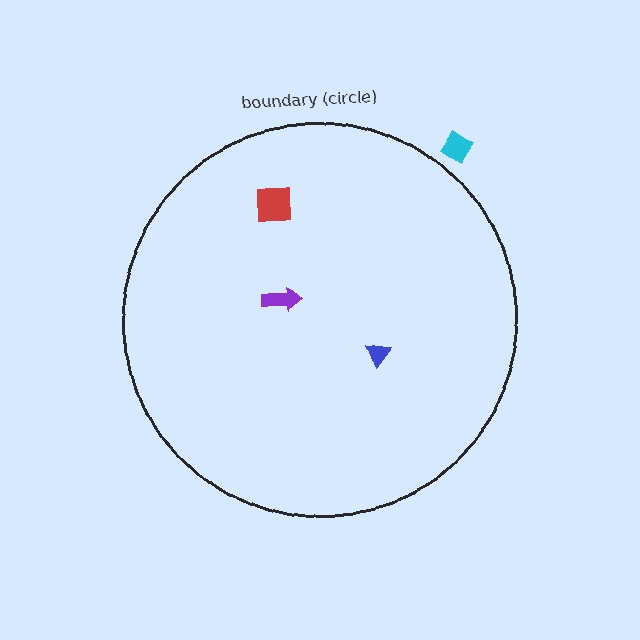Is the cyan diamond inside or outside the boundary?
Outside.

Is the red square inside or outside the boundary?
Inside.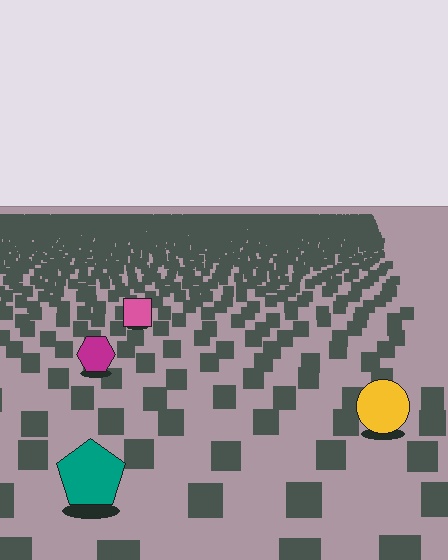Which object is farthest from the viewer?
The pink square is farthest from the viewer. It appears smaller and the ground texture around it is denser.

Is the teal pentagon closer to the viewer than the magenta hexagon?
Yes. The teal pentagon is closer — you can tell from the texture gradient: the ground texture is coarser near it.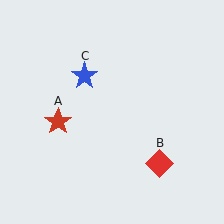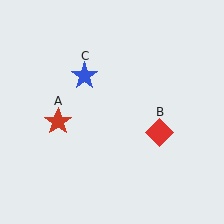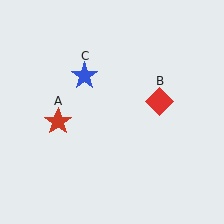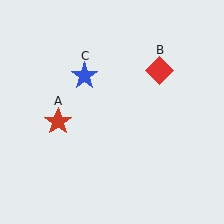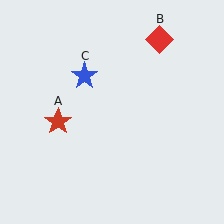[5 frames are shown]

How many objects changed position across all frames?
1 object changed position: red diamond (object B).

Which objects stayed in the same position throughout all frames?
Red star (object A) and blue star (object C) remained stationary.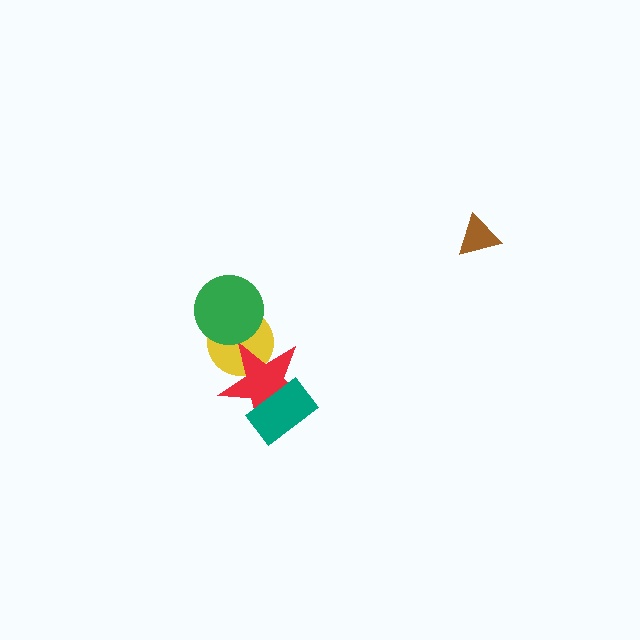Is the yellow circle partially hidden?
Yes, it is partially covered by another shape.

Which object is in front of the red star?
The teal rectangle is in front of the red star.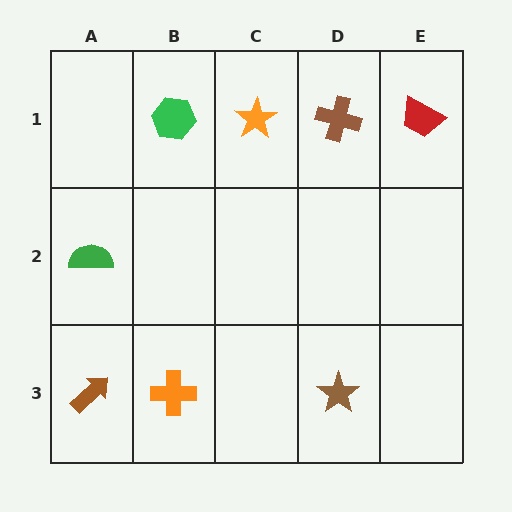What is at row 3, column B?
An orange cross.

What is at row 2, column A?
A green semicircle.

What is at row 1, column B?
A green hexagon.